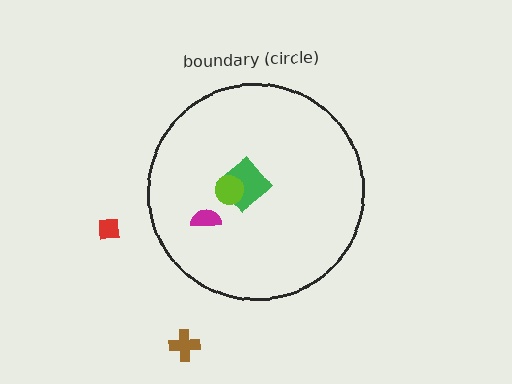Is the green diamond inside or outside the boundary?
Inside.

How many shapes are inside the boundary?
3 inside, 2 outside.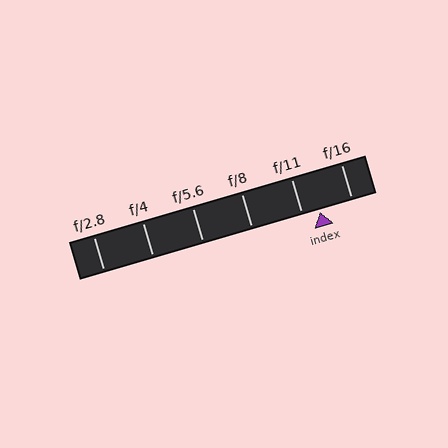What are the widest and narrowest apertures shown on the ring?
The widest aperture shown is f/2.8 and the narrowest is f/16.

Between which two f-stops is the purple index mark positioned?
The index mark is between f/11 and f/16.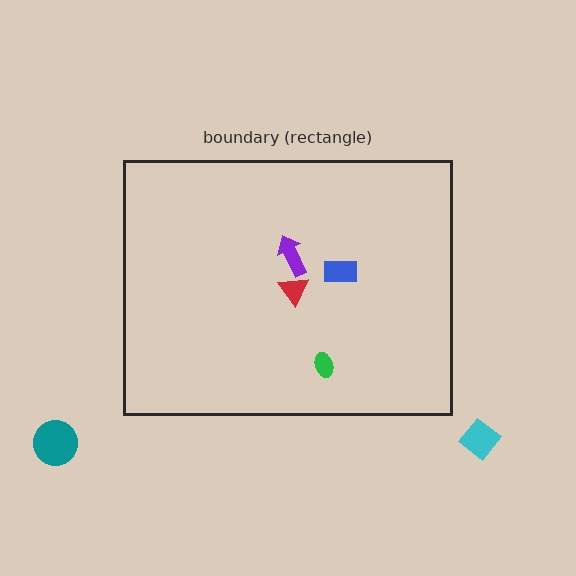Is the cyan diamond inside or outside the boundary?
Outside.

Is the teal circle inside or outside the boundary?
Outside.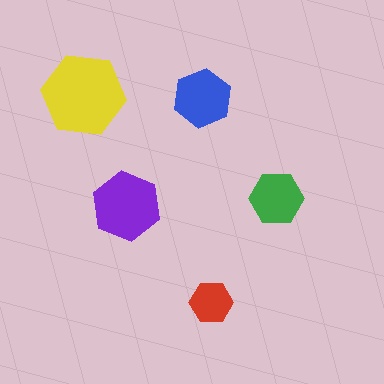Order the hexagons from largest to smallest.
the yellow one, the purple one, the blue one, the green one, the red one.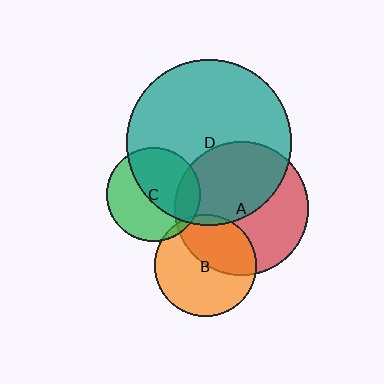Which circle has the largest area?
Circle D (teal).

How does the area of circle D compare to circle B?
Approximately 2.7 times.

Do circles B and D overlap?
Yes.